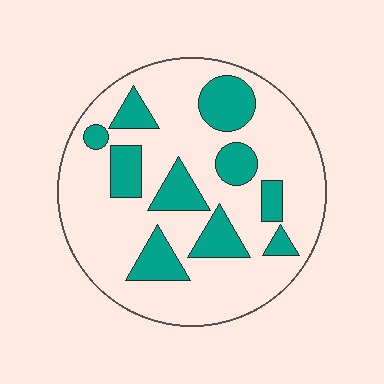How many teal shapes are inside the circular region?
10.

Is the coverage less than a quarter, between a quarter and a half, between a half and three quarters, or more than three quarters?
Between a quarter and a half.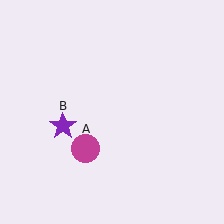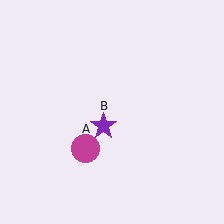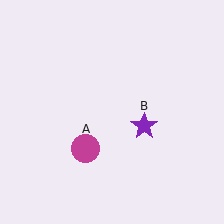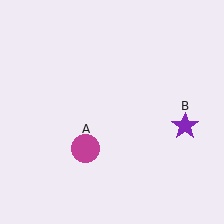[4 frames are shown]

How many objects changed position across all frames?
1 object changed position: purple star (object B).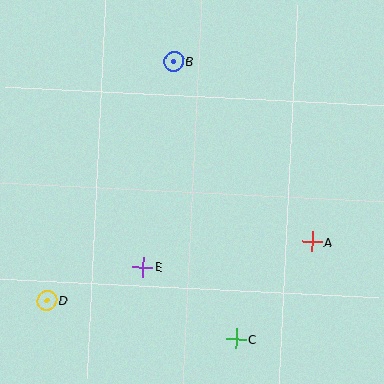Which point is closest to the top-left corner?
Point B is closest to the top-left corner.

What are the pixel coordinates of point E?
Point E is at (143, 267).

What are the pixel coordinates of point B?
Point B is at (173, 61).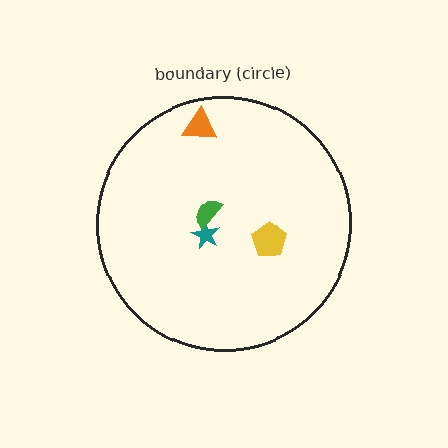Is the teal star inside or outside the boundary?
Inside.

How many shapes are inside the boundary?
4 inside, 0 outside.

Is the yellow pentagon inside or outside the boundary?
Inside.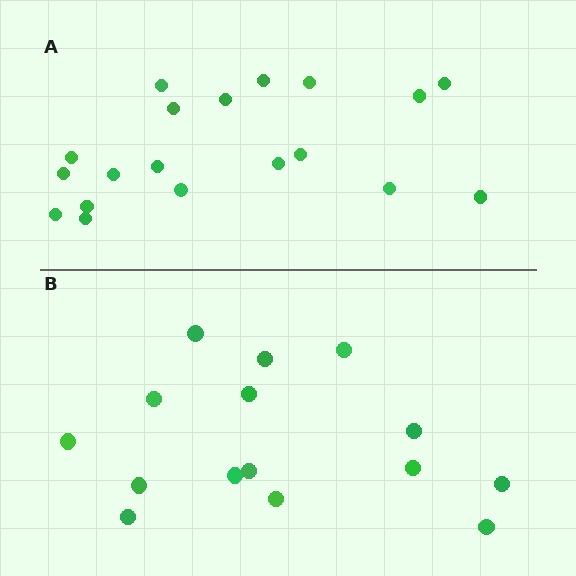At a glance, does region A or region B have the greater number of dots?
Region A (the top region) has more dots.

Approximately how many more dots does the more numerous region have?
Region A has about 4 more dots than region B.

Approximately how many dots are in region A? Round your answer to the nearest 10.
About 20 dots. (The exact count is 19, which rounds to 20.)